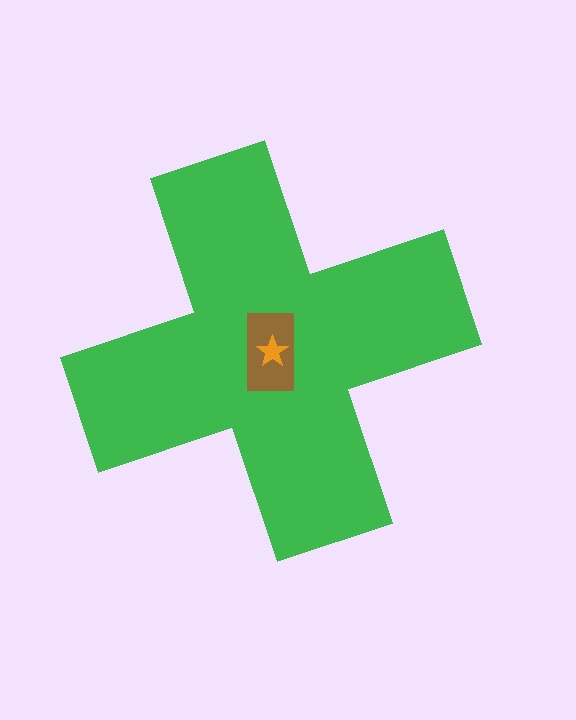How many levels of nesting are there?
3.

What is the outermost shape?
The green cross.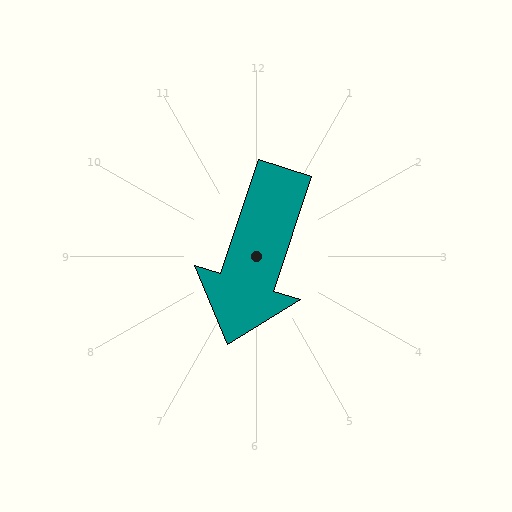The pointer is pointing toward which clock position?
Roughly 7 o'clock.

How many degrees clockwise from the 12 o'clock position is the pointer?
Approximately 198 degrees.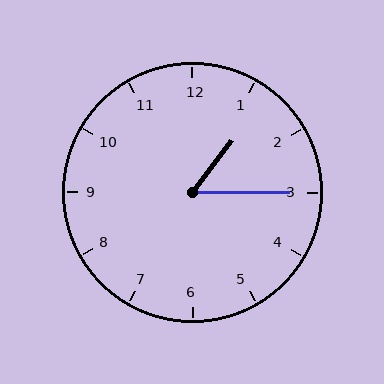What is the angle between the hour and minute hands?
Approximately 52 degrees.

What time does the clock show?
1:15.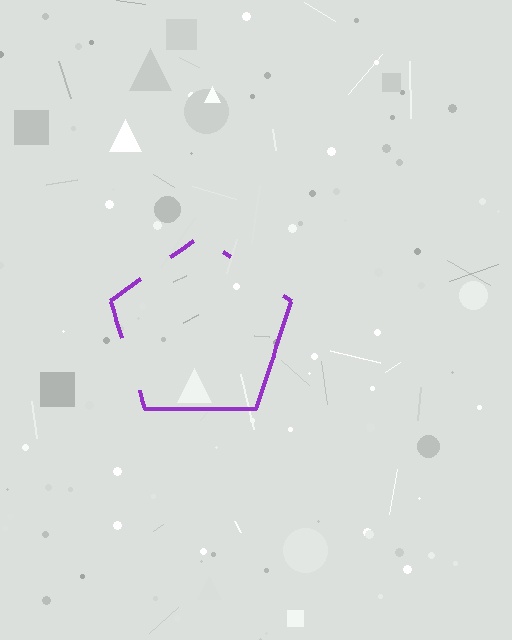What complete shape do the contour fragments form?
The contour fragments form a pentagon.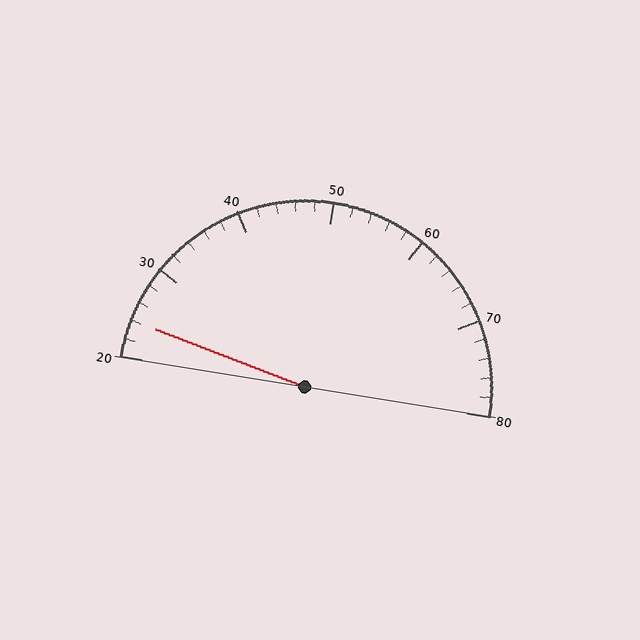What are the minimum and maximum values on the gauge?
The gauge ranges from 20 to 80.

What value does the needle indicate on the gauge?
The needle indicates approximately 24.